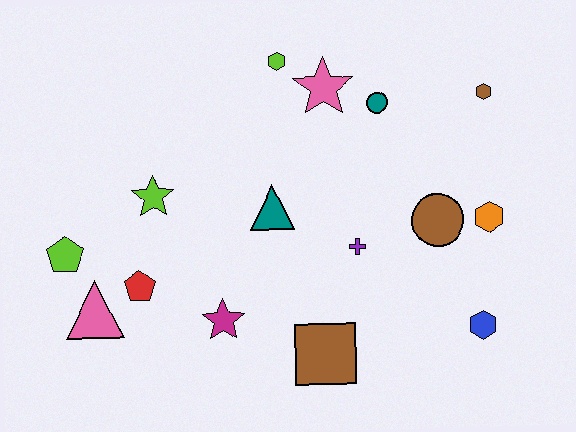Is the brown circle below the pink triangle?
No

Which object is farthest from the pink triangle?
The brown hexagon is farthest from the pink triangle.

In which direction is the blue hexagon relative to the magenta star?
The blue hexagon is to the right of the magenta star.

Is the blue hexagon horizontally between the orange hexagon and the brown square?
Yes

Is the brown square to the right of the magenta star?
Yes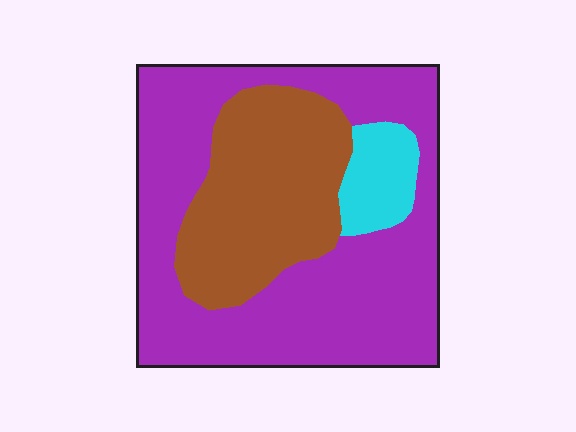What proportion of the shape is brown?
Brown takes up about one third (1/3) of the shape.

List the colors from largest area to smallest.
From largest to smallest: purple, brown, cyan.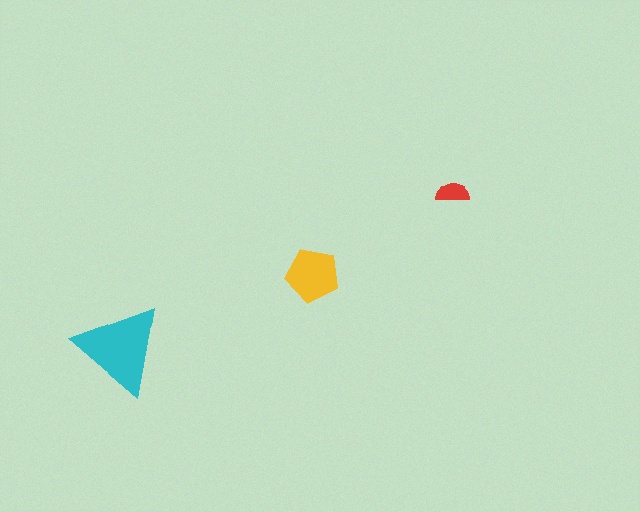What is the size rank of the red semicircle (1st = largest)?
3rd.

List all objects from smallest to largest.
The red semicircle, the yellow pentagon, the cyan triangle.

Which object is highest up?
The red semicircle is topmost.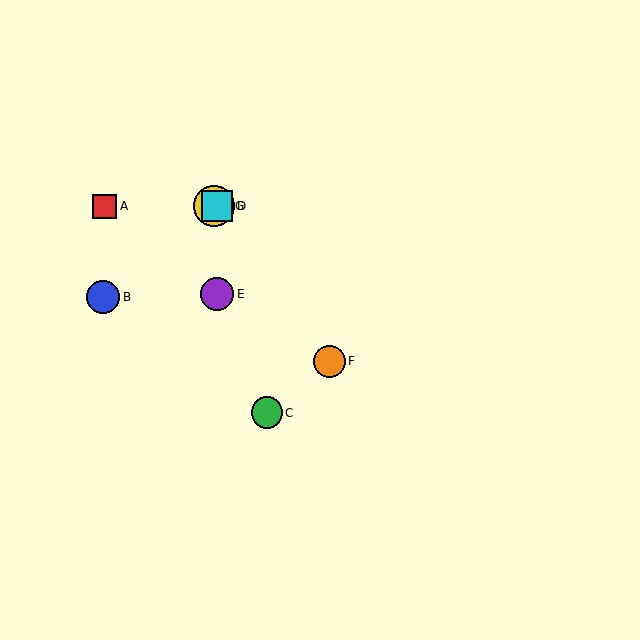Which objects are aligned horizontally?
Objects A, D, G are aligned horizontally.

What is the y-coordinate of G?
Object G is at y≈206.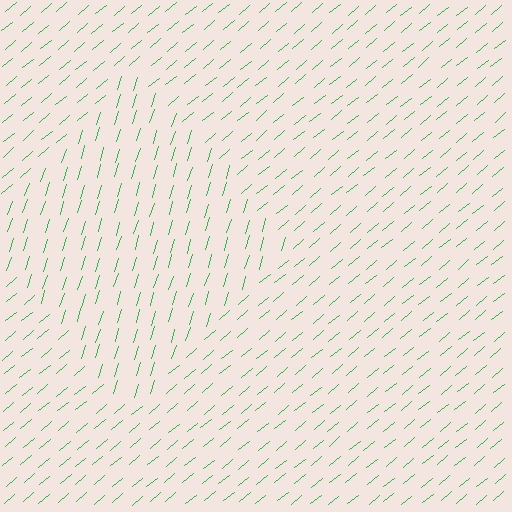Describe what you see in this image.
The image is filled with small green line segments. A diamond region in the image has lines oriented differently from the surrounding lines, creating a visible texture boundary.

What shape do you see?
I see a diamond.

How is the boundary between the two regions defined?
The boundary is defined purely by a change in line orientation (approximately 33 degrees difference). All lines are the same color and thickness.